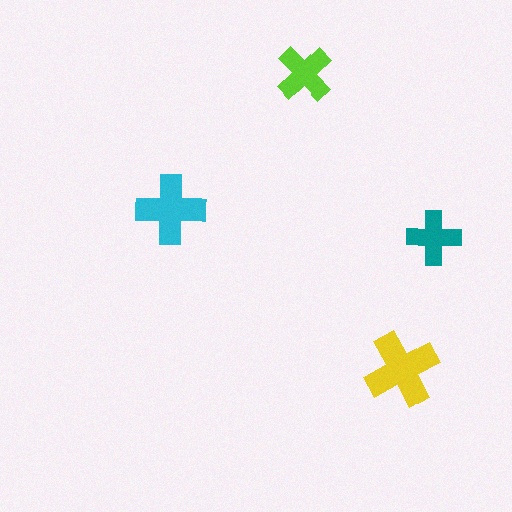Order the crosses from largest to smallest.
the yellow one, the cyan one, the lime one, the teal one.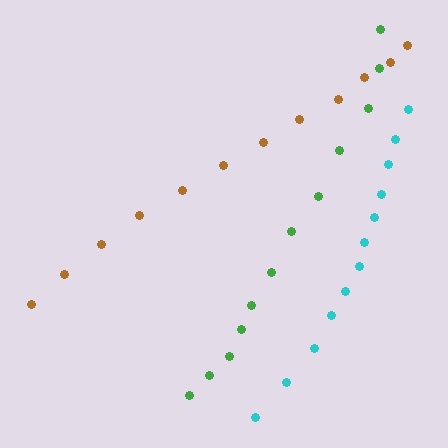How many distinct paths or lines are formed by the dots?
There are 3 distinct paths.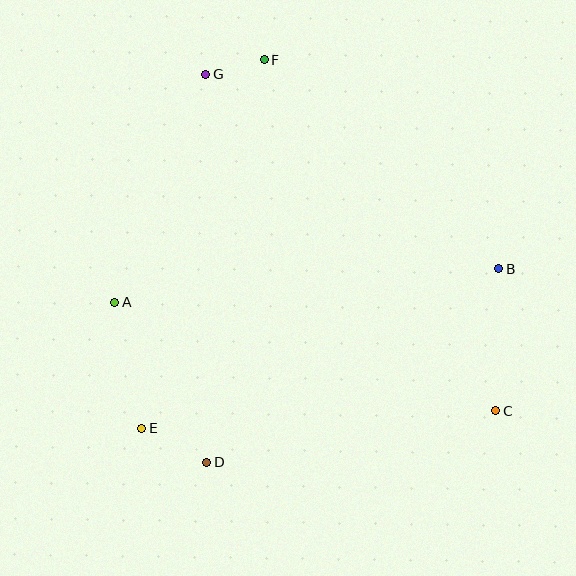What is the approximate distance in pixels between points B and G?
The distance between B and G is approximately 352 pixels.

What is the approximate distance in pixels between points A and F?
The distance between A and F is approximately 285 pixels.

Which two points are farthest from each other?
Points C and G are farthest from each other.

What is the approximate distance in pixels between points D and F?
The distance between D and F is approximately 407 pixels.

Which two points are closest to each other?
Points F and G are closest to each other.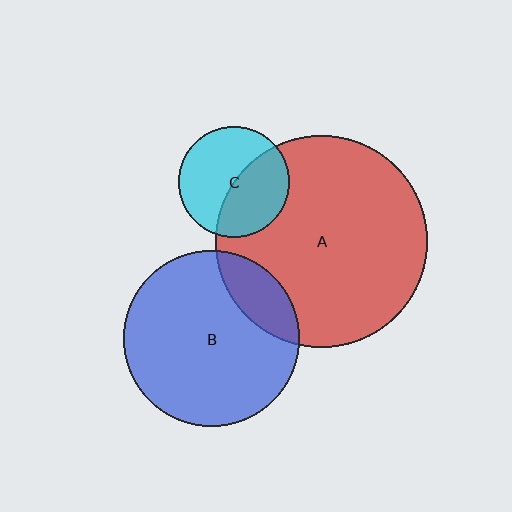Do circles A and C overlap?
Yes.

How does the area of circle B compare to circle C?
Approximately 2.5 times.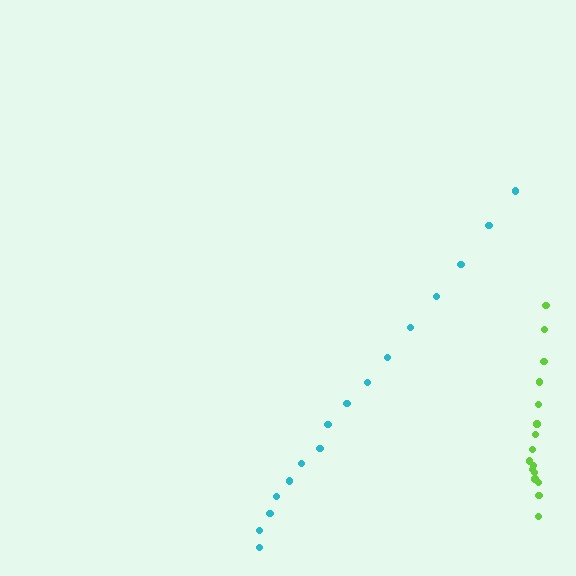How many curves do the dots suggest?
There are 2 distinct paths.